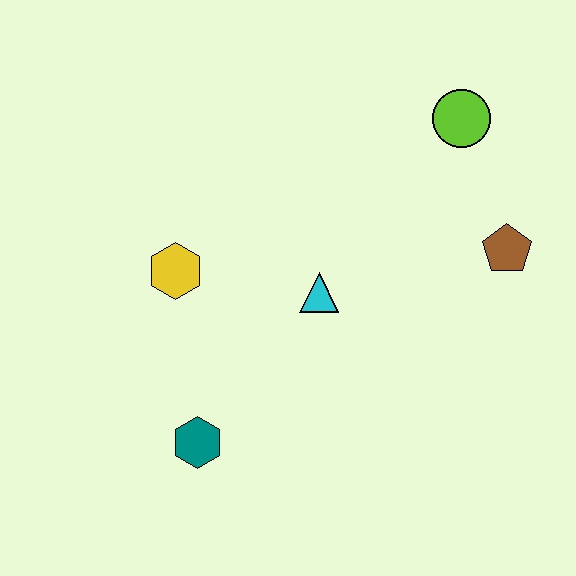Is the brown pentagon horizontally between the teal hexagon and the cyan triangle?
No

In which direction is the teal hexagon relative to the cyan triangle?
The teal hexagon is below the cyan triangle.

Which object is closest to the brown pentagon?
The lime circle is closest to the brown pentagon.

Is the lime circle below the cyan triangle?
No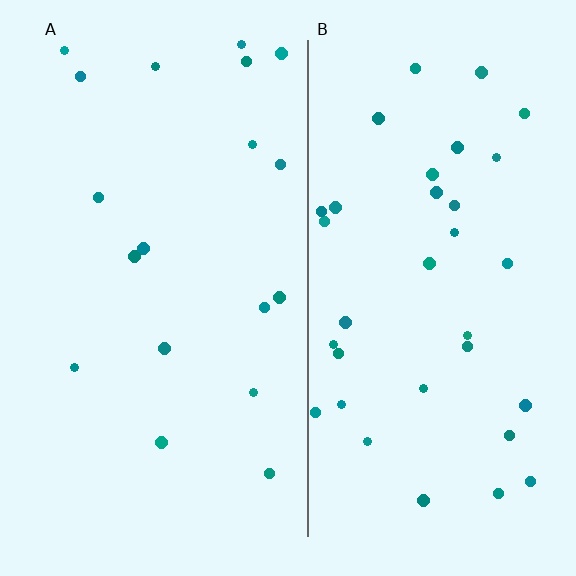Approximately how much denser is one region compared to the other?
Approximately 1.9× — region B over region A.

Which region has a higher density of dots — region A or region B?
B (the right).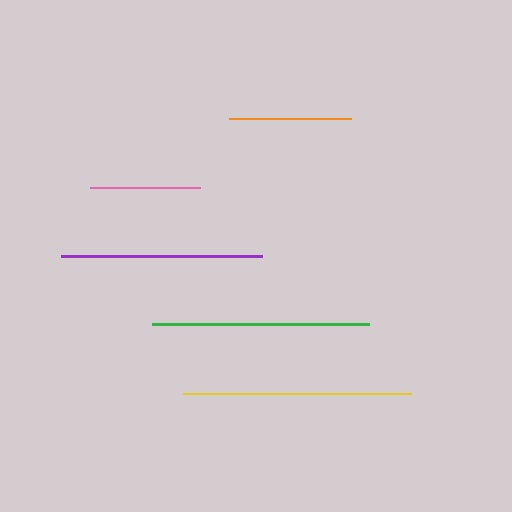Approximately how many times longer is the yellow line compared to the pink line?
The yellow line is approximately 2.1 times the length of the pink line.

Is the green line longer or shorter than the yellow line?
The yellow line is longer than the green line.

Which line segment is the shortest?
The pink line is the shortest at approximately 110 pixels.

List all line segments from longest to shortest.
From longest to shortest: yellow, green, purple, orange, pink.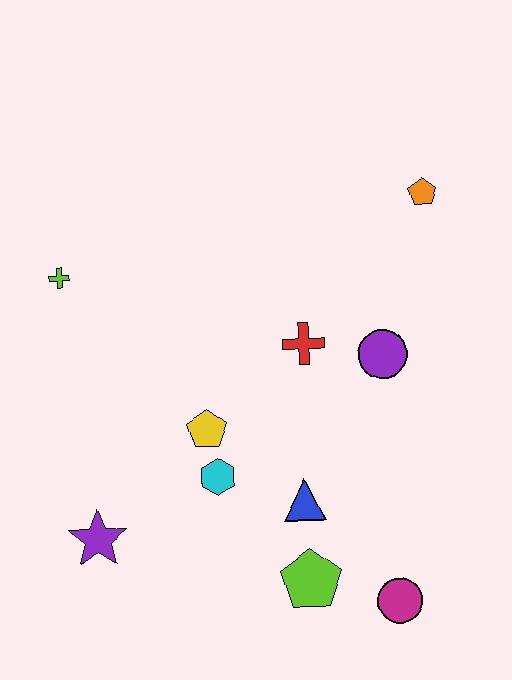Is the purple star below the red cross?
Yes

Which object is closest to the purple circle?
The red cross is closest to the purple circle.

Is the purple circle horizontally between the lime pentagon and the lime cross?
No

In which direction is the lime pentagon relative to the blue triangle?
The lime pentagon is below the blue triangle.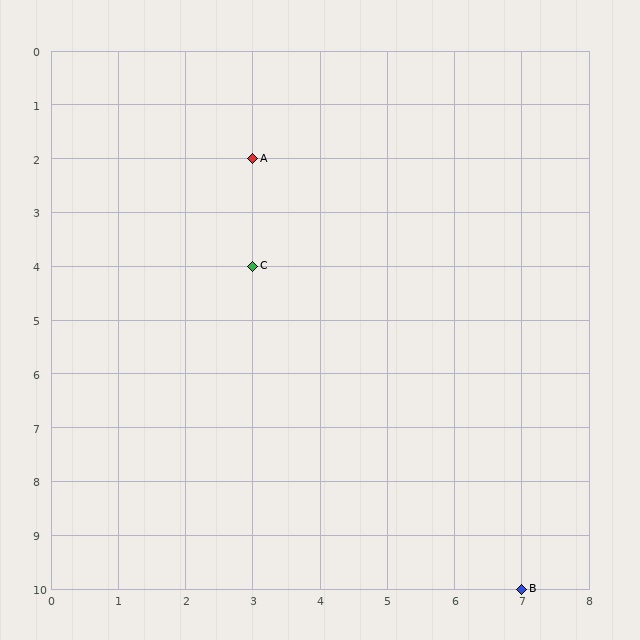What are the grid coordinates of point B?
Point B is at grid coordinates (7, 10).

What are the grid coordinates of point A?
Point A is at grid coordinates (3, 2).